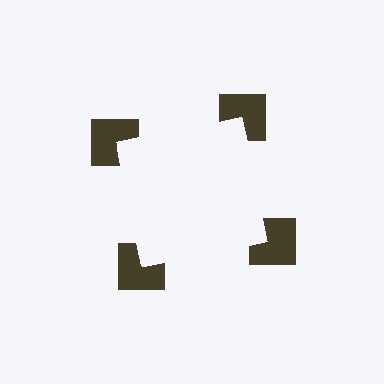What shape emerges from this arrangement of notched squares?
An illusory square — its edges are inferred from the aligned wedge cuts in the notched squares, not physically drawn.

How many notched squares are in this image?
There are 4 — one at each vertex of the illusory square.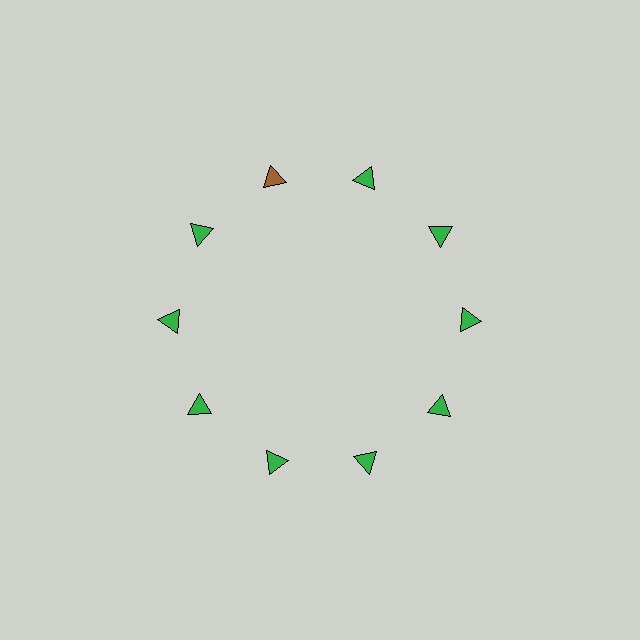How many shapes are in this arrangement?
There are 10 shapes arranged in a ring pattern.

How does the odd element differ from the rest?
It has a different color: brown instead of green.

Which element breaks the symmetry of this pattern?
The brown triangle at roughly the 11 o'clock position breaks the symmetry. All other shapes are green triangles.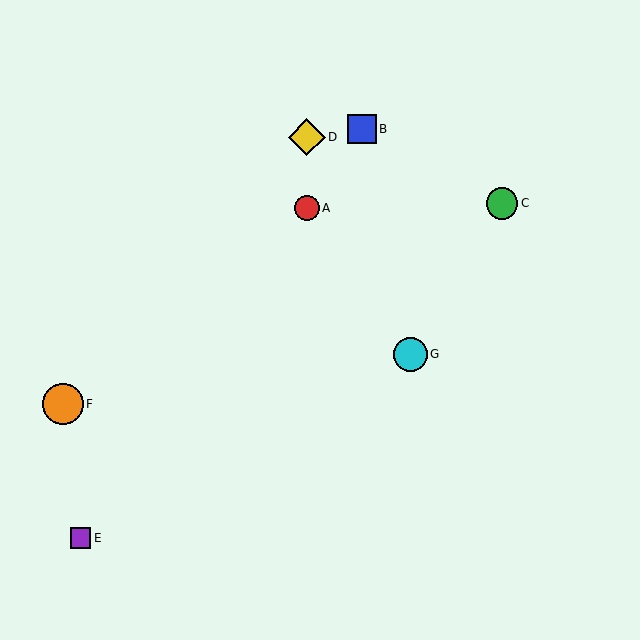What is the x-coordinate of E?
Object E is at x≈81.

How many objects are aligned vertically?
2 objects (A, D) are aligned vertically.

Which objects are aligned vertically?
Objects A, D are aligned vertically.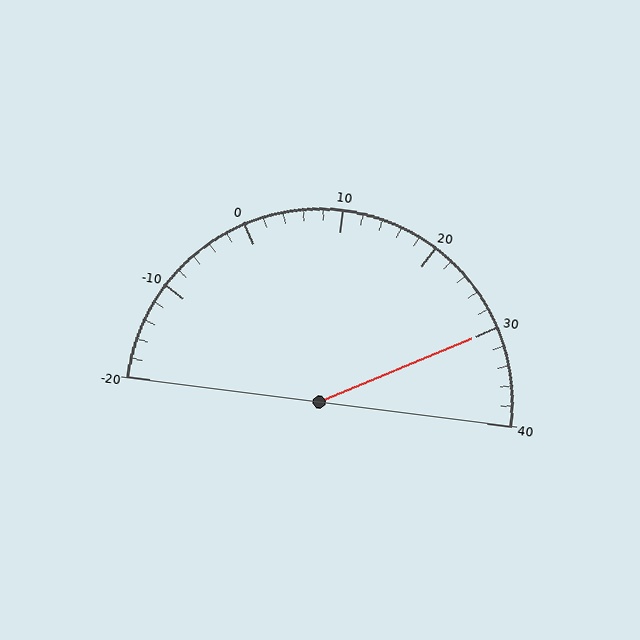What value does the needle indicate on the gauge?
The needle indicates approximately 30.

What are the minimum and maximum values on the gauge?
The gauge ranges from -20 to 40.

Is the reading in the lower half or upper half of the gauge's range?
The reading is in the upper half of the range (-20 to 40).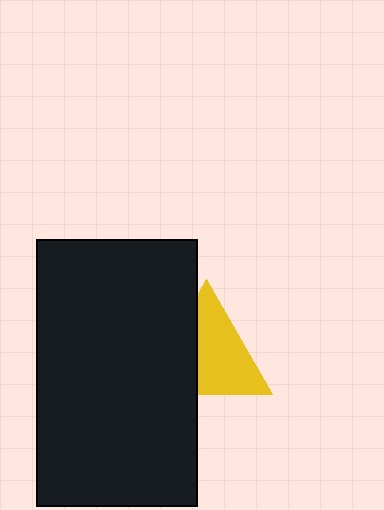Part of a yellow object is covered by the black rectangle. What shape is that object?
It is a triangle.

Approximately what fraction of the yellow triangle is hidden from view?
Roughly 38% of the yellow triangle is hidden behind the black rectangle.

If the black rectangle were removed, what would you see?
You would see the complete yellow triangle.